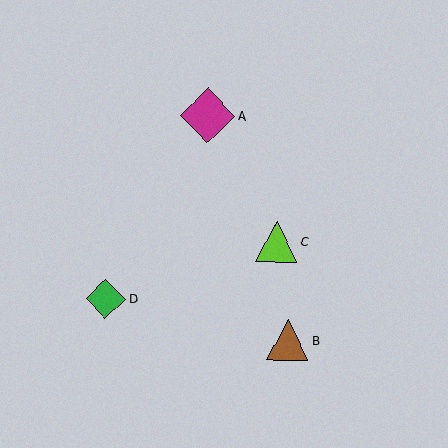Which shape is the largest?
The magenta diamond (labeled A) is the largest.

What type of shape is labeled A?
Shape A is a magenta diamond.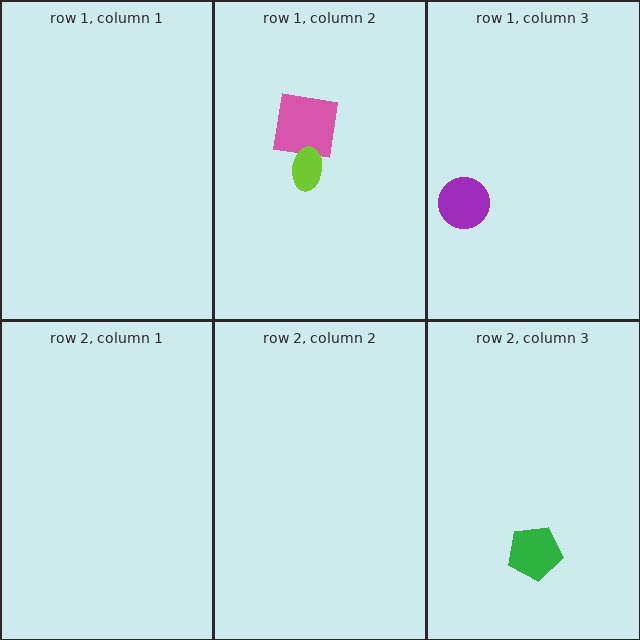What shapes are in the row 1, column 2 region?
The pink square, the lime ellipse.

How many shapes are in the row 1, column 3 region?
1.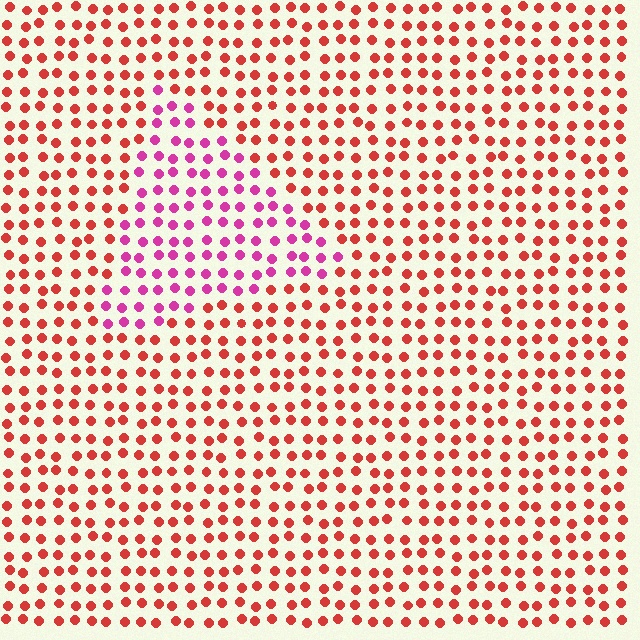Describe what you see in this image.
The image is filled with small red elements in a uniform arrangement. A triangle-shaped region is visible where the elements are tinted to a slightly different hue, forming a subtle color boundary.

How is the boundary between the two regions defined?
The boundary is defined purely by a slight shift in hue (about 43 degrees). Spacing, size, and orientation are identical on both sides.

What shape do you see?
I see a triangle.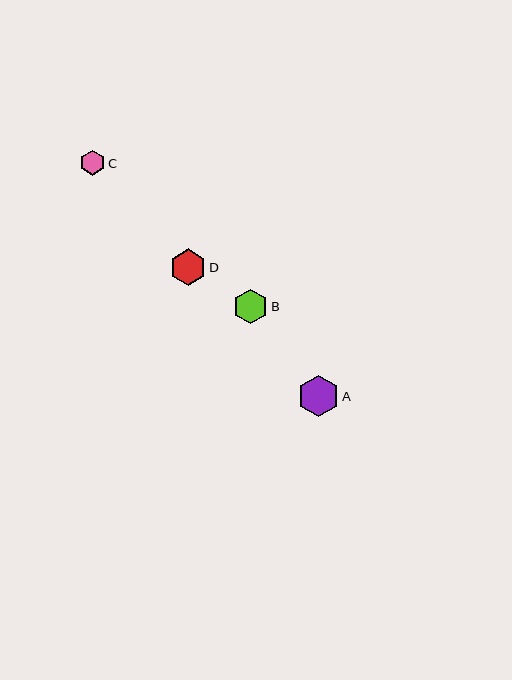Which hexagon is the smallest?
Hexagon C is the smallest with a size of approximately 25 pixels.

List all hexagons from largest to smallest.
From largest to smallest: A, D, B, C.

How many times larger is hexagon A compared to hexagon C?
Hexagon A is approximately 1.6 times the size of hexagon C.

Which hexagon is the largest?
Hexagon A is the largest with a size of approximately 42 pixels.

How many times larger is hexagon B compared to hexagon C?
Hexagon B is approximately 1.4 times the size of hexagon C.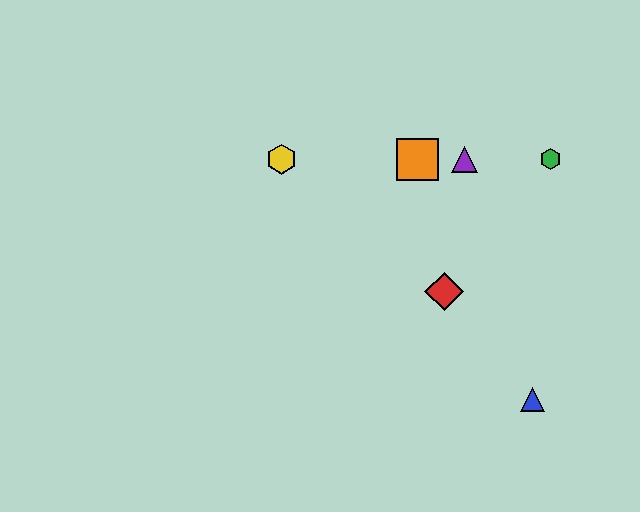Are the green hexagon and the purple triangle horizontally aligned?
Yes, both are at y≈159.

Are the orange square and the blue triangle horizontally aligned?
No, the orange square is at y≈159 and the blue triangle is at y≈400.